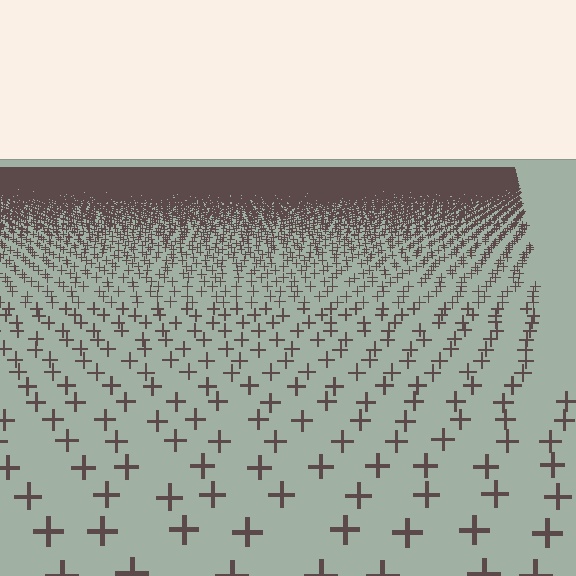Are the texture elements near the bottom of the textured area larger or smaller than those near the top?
Larger. Near the bottom, elements are closer to the viewer and appear at a bigger on-screen size.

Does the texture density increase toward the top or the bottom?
Density increases toward the top.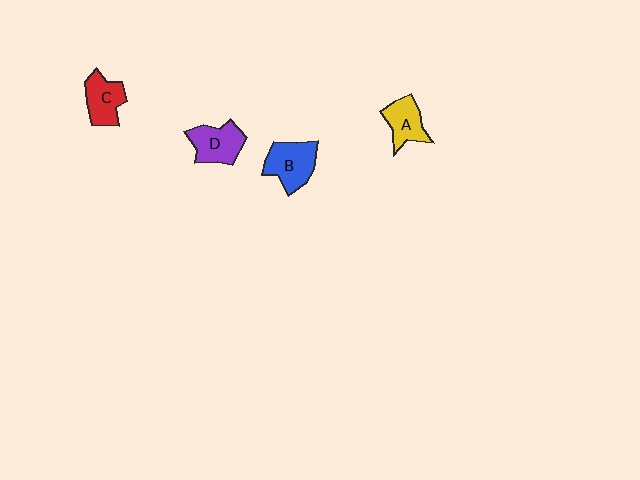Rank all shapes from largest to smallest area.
From largest to smallest: B (blue), D (purple), C (red), A (yellow).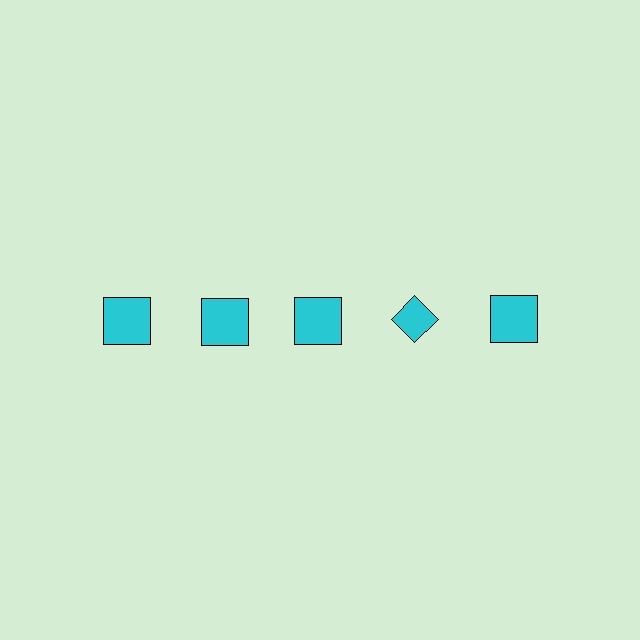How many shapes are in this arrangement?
There are 5 shapes arranged in a grid pattern.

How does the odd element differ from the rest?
It has a different shape: diamond instead of square.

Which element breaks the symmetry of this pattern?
The cyan diamond in the top row, second from right column breaks the symmetry. All other shapes are cyan squares.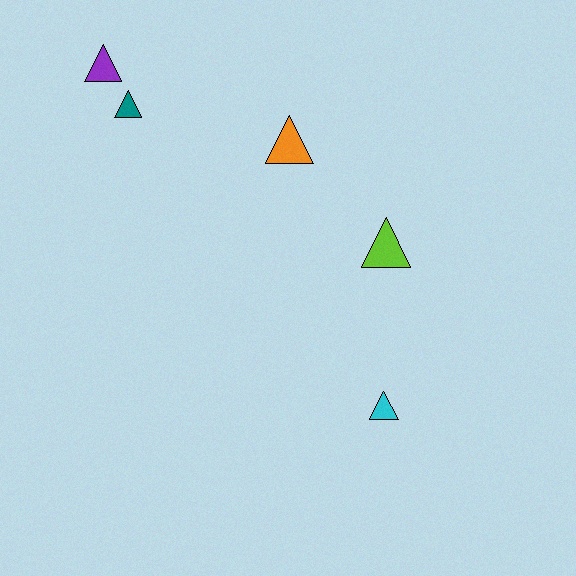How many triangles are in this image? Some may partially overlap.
There are 5 triangles.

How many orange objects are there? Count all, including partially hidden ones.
There is 1 orange object.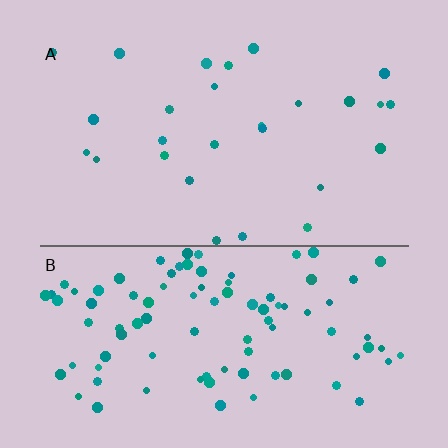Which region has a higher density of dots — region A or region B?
B (the bottom).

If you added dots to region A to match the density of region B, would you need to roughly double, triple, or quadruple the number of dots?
Approximately quadruple.